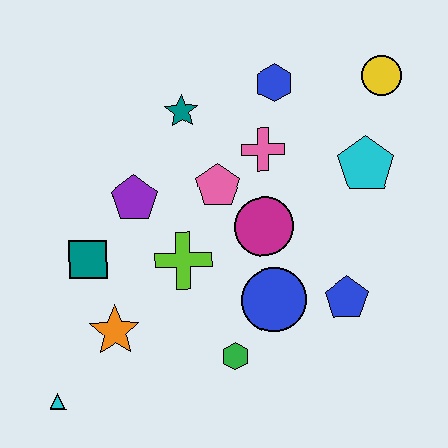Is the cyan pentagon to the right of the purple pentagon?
Yes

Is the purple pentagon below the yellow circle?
Yes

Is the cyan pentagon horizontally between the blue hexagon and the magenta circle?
No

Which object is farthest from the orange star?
The yellow circle is farthest from the orange star.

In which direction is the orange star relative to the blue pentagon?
The orange star is to the left of the blue pentagon.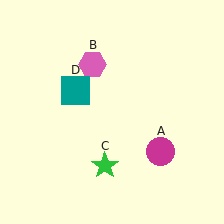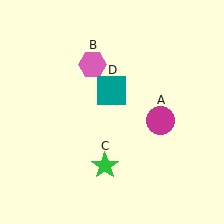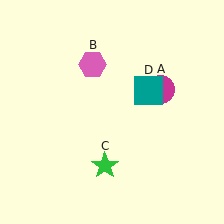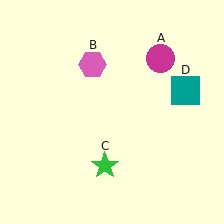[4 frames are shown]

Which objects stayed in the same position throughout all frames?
Pink hexagon (object B) and green star (object C) remained stationary.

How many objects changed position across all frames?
2 objects changed position: magenta circle (object A), teal square (object D).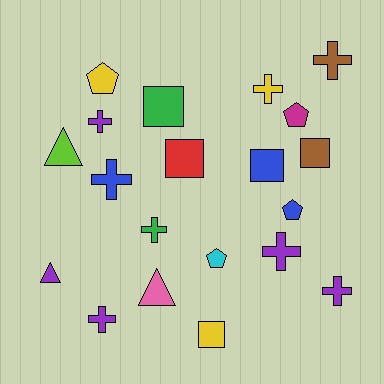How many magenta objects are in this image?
There is 1 magenta object.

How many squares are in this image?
There are 5 squares.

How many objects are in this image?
There are 20 objects.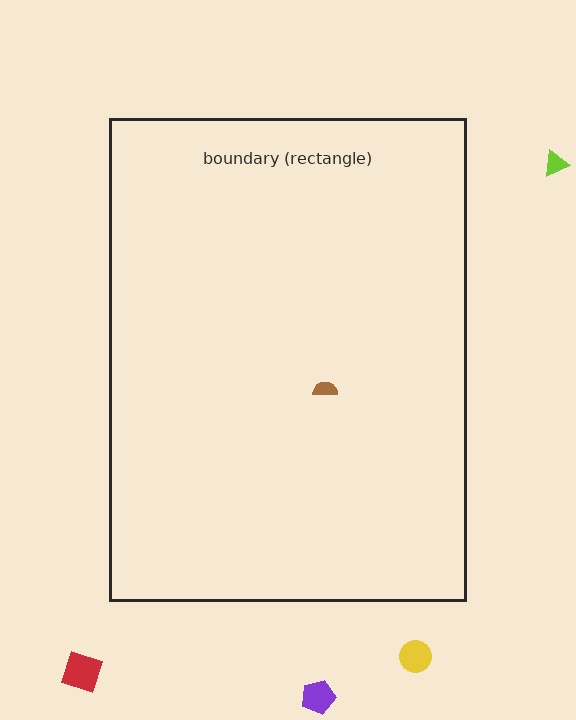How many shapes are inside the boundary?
1 inside, 4 outside.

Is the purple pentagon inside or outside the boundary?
Outside.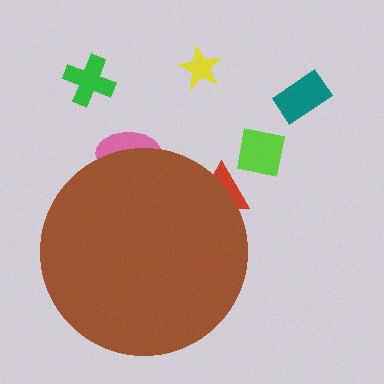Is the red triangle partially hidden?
Yes, the red triangle is partially hidden behind the brown circle.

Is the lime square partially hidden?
No, the lime square is fully visible.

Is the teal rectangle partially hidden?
No, the teal rectangle is fully visible.